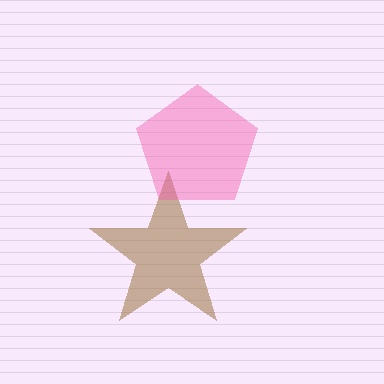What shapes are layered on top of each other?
The layered shapes are: a brown star, a pink pentagon.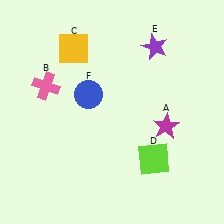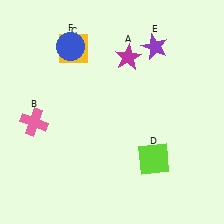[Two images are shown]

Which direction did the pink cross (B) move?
The pink cross (B) moved down.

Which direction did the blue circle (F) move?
The blue circle (F) moved up.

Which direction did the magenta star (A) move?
The magenta star (A) moved up.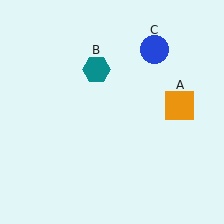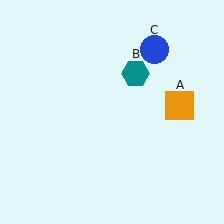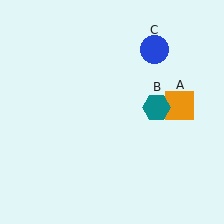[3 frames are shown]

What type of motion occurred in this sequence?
The teal hexagon (object B) rotated clockwise around the center of the scene.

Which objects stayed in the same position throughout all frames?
Orange square (object A) and blue circle (object C) remained stationary.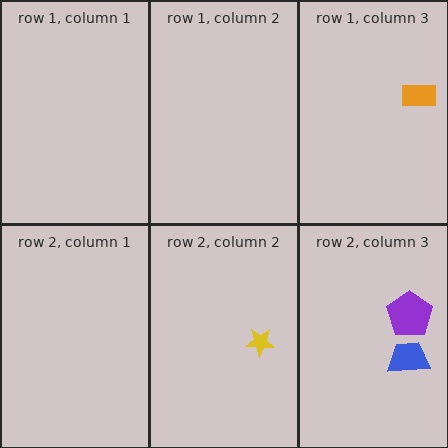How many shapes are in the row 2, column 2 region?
1.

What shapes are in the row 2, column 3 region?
The purple pentagon, the blue trapezoid.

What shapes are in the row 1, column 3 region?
The orange rectangle.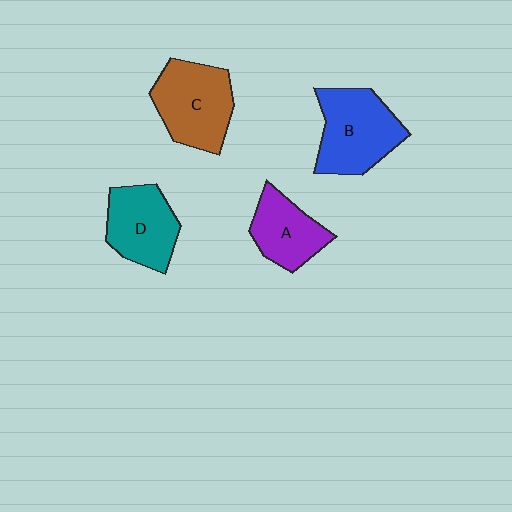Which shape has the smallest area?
Shape A (purple).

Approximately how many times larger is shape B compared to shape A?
Approximately 1.4 times.